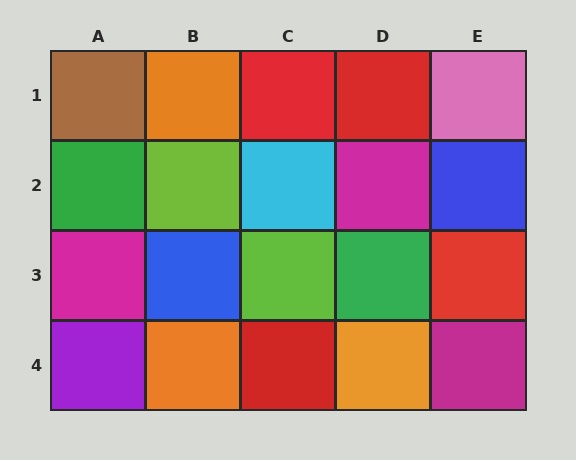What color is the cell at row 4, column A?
Purple.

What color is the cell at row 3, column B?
Blue.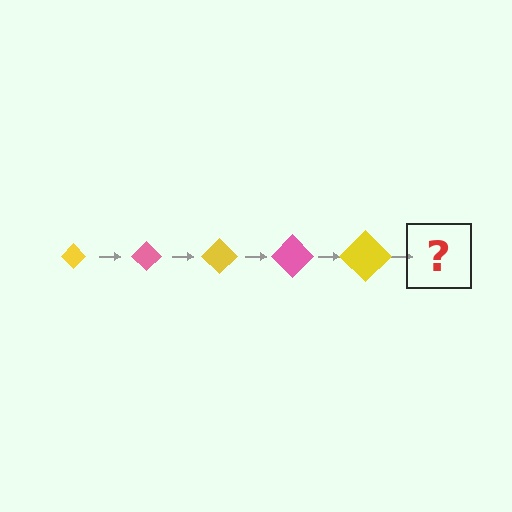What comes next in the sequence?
The next element should be a pink diamond, larger than the previous one.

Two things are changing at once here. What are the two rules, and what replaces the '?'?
The two rules are that the diamond grows larger each step and the color cycles through yellow and pink. The '?' should be a pink diamond, larger than the previous one.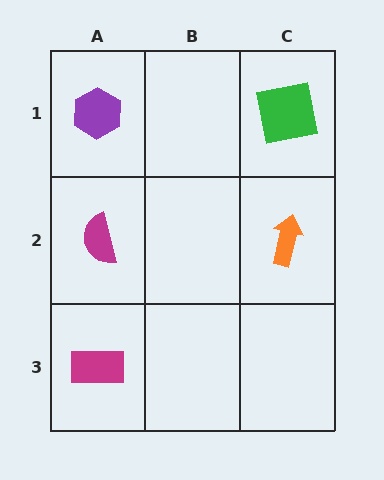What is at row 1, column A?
A purple hexagon.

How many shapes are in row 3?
1 shape.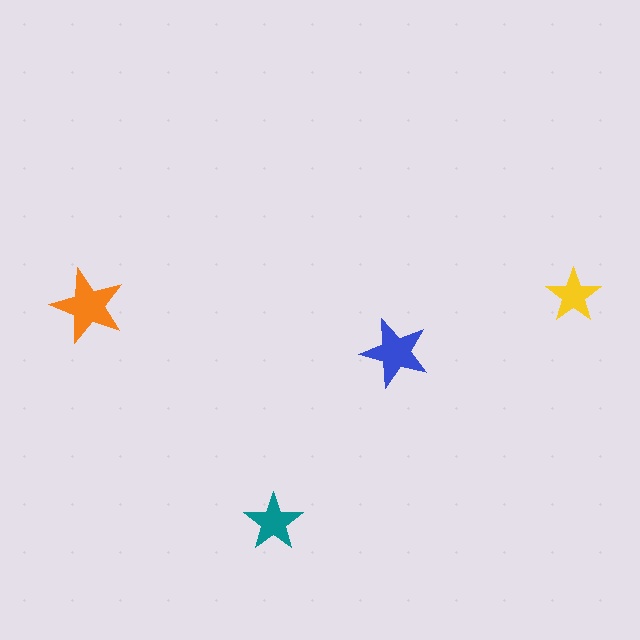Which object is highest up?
The yellow star is topmost.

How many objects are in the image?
There are 4 objects in the image.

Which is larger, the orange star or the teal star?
The orange one.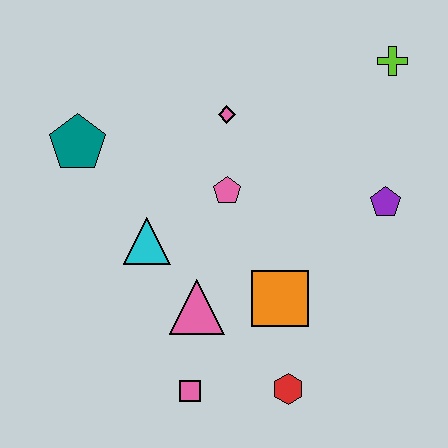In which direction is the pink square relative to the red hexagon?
The pink square is to the left of the red hexagon.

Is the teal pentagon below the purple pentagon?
No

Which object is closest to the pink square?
The pink triangle is closest to the pink square.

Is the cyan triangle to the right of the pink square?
No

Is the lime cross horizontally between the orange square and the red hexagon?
No